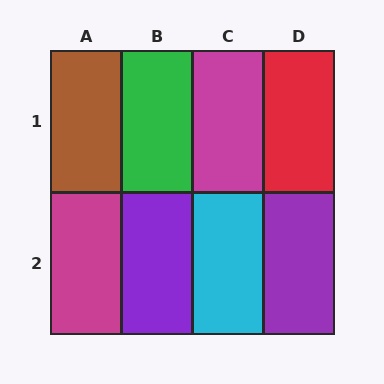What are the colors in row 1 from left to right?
Brown, green, magenta, red.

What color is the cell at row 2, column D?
Purple.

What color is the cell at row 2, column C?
Cyan.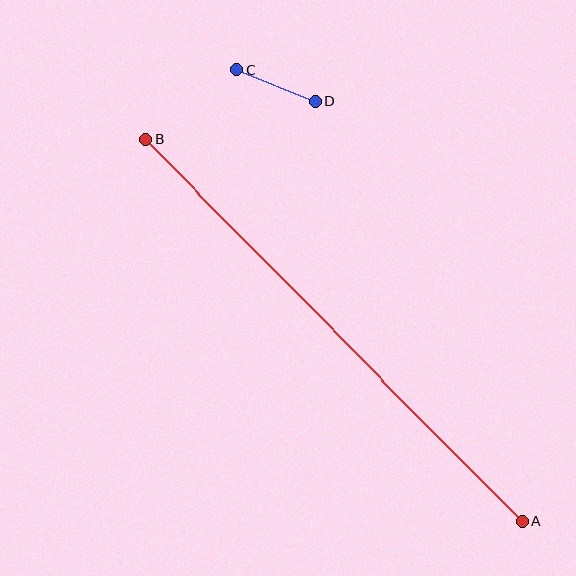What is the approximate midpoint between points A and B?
The midpoint is at approximately (334, 331) pixels.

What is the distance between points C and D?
The distance is approximately 85 pixels.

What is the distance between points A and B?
The distance is approximately 536 pixels.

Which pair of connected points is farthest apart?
Points A and B are farthest apart.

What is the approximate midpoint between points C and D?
The midpoint is at approximately (276, 85) pixels.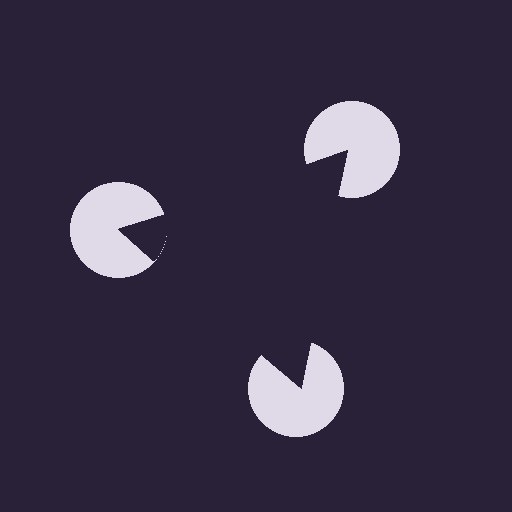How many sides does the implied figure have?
3 sides.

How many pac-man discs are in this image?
There are 3 — one at each vertex of the illusory triangle.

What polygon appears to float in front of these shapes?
An illusory triangle — its edges are inferred from the aligned wedge cuts in the pac-man discs, not physically drawn.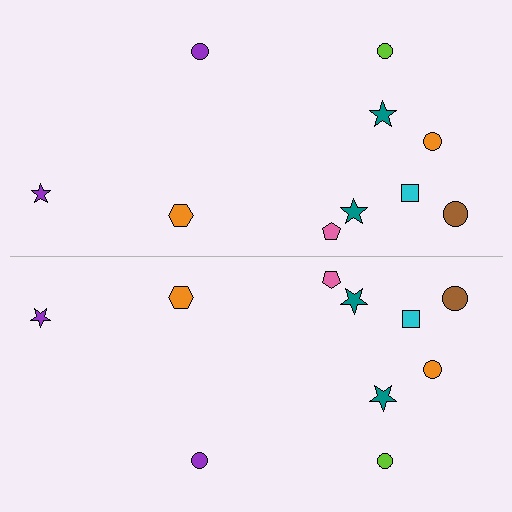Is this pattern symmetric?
Yes, this pattern has bilateral (reflection) symmetry.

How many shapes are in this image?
There are 20 shapes in this image.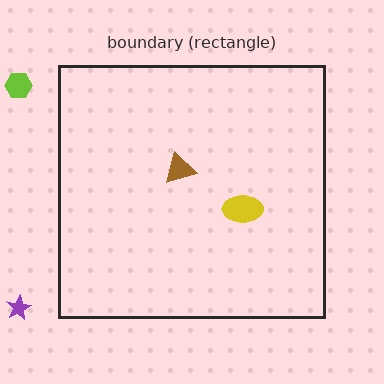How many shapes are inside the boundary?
2 inside, 2 outside.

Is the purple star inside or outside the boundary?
Outside.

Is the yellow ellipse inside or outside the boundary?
Inside.